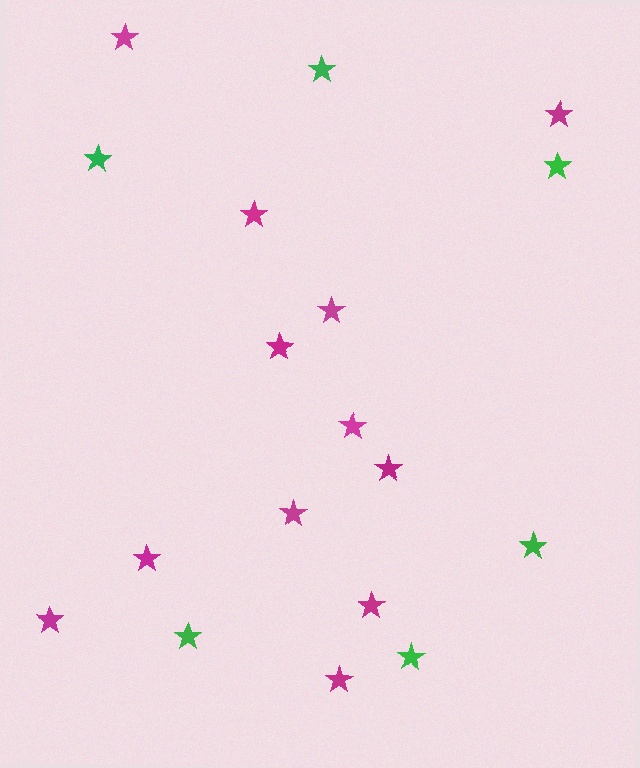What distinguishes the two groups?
There are 2 groups: one group of green stars (6) and one group of magenta stars (12).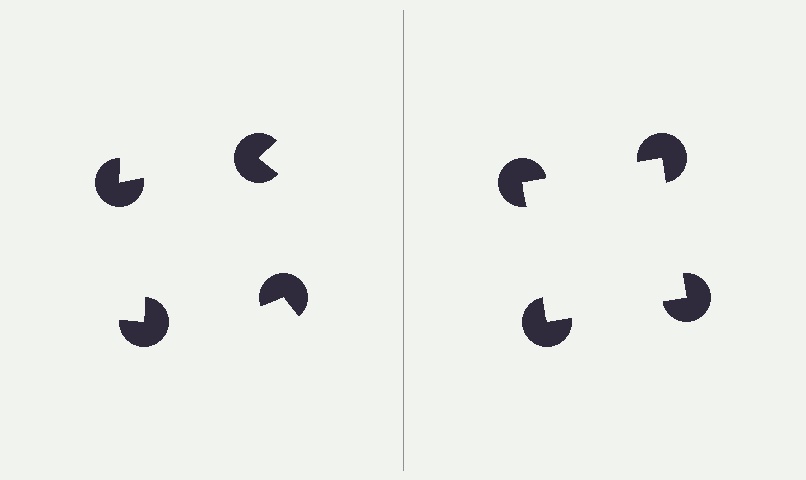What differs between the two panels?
The pac-man discs are positioned identically on both sides; only the wedge orientations differ. On the right they align to a square; on the left they are misaligned.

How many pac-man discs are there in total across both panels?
8 — 4 on each side.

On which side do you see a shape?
An illusory square appears on the right side. On the left side the wedge cuts are rotated, so no coherent shape forms.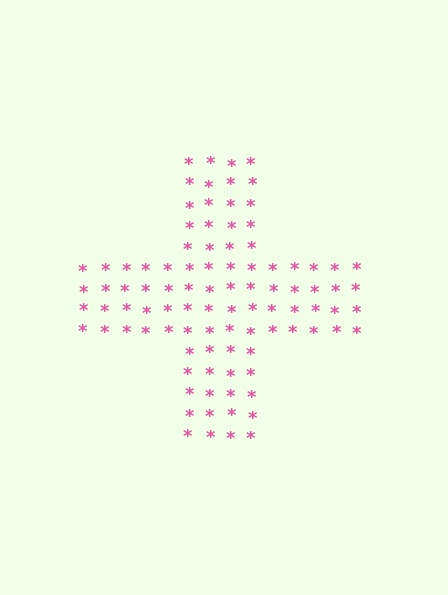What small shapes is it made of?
It is made of small asterisks.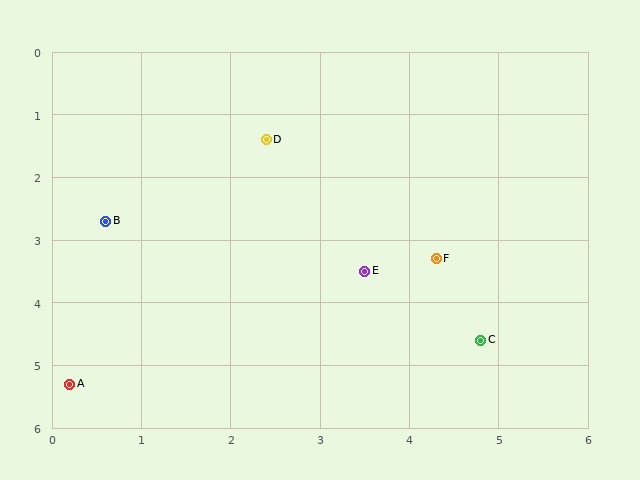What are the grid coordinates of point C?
Point C is at approximately (4.8, 4.6).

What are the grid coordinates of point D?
Point D is at approximately (2.4, 1.4).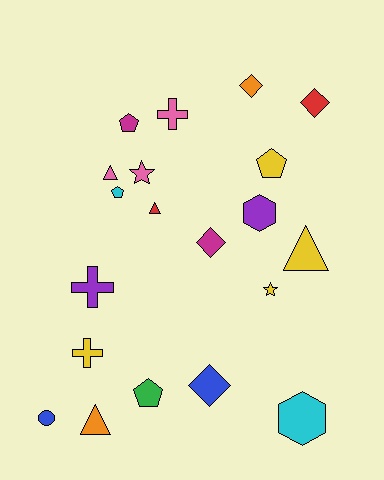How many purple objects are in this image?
There are 2 purple objects.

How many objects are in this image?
There are 20 objects.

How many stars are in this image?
There are 2 stars.